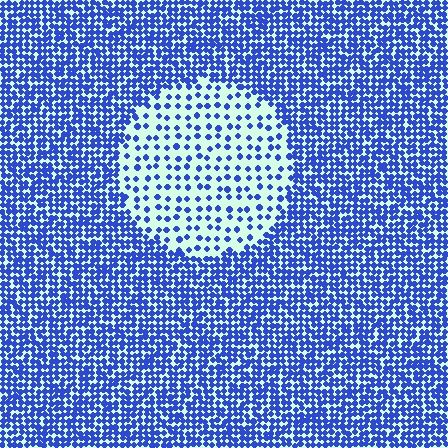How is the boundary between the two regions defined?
The boundary is defined by a change in element density (approximately 2.9x ratio). All elements are the same color, size, and shape.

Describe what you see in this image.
The image contains small blue elements arranged at two different densities. A circle-shaped region is visible where the elements are less densely packed than the surrounding area.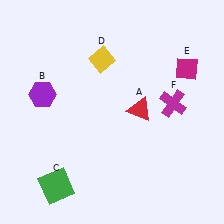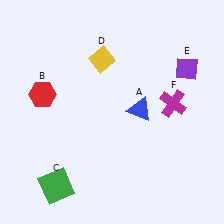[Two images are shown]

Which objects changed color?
A changed from red to blue. B changed from purple to red. E changed from magenta to purple.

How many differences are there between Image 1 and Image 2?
There are 3 differences between the two images.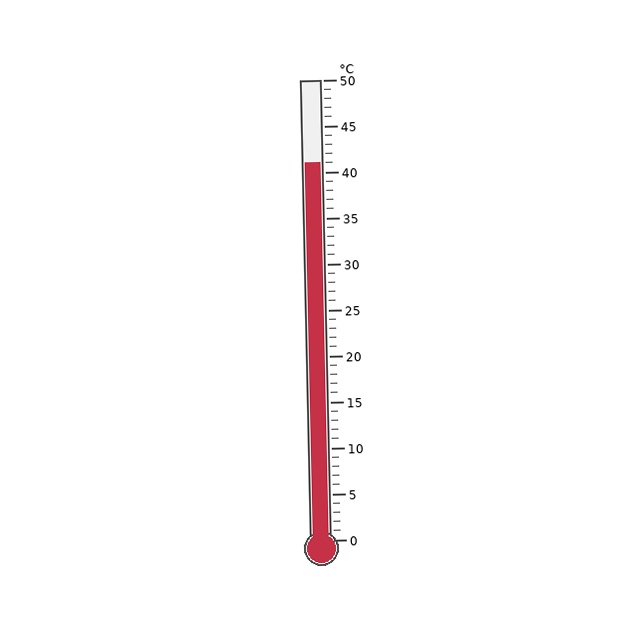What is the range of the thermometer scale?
The thermometer scale ranges from 0°C to 50°C.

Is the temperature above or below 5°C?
The temperature is above 5°C.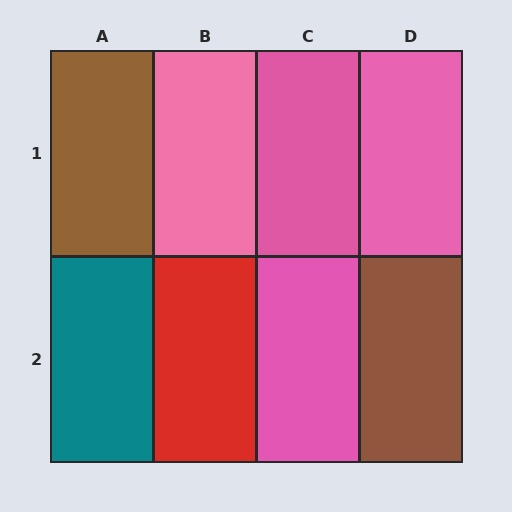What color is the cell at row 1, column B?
Pink.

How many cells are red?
1 cell is red.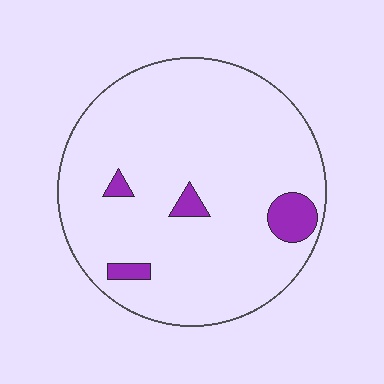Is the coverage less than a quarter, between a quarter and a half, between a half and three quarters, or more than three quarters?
Less than a quarter.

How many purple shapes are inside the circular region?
4.